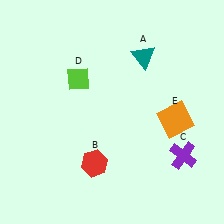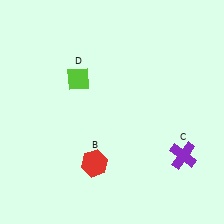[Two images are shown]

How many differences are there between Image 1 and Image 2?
There are 2 differences between the two images.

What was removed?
The orange square (E), the teal triangle (A) were removed in Image 2.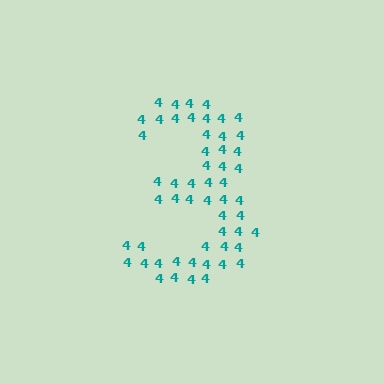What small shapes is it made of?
It is made of small digit 4's.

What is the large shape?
The large shape is the digit 3.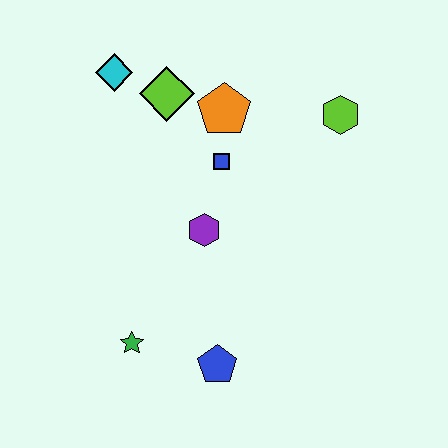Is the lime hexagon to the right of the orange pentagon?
Yes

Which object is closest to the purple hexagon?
The blue square is closest to the purple hexagon.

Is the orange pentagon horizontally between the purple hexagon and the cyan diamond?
No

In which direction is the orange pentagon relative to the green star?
The orange pentagon is above the green star.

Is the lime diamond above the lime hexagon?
Yes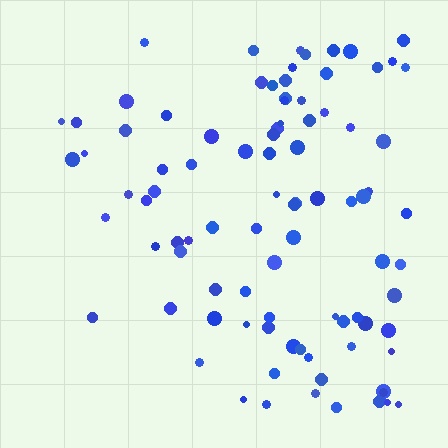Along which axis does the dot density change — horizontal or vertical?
Horizontal.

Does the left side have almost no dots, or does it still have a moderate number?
Still a moderate number, just noticeably fewer than the right.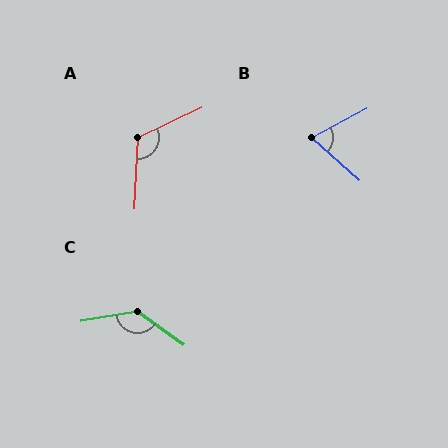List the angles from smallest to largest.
B (70°), A (119°), C (135°).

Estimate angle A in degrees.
Approximately 119 degrees.